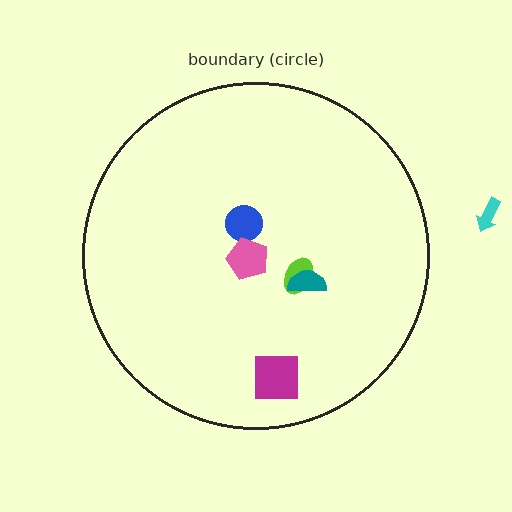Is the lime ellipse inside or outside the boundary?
Inside.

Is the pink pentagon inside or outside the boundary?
Inside.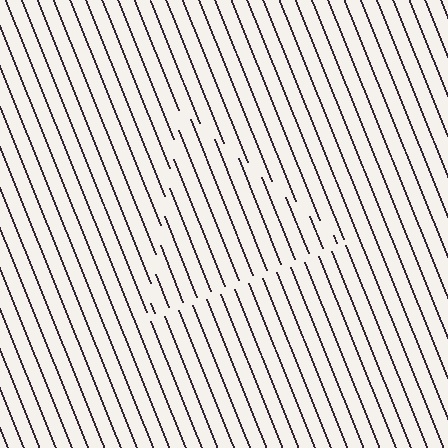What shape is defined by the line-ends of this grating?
An illusory triangle. The interior of the shape contains the same grating, shifted by half a period — the contour is defined by the phase discontinuity where line-ends from the inner and outer gratings abut.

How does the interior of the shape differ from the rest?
The interior of the shape contains the same grating, shifted by half a period — the contour is defined by the phase discontinuity where line-ends from the inner and outer gratings abut.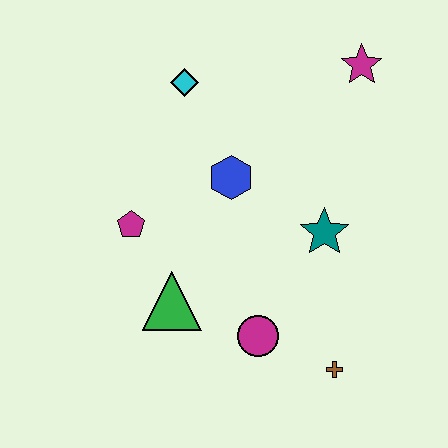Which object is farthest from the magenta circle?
The magenta star is farthest from the magenta circle.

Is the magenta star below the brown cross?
No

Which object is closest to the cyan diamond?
The blue hexagon is closest to the cyan diamond.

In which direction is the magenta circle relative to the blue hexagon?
The magenta circle is below the blue hexagon.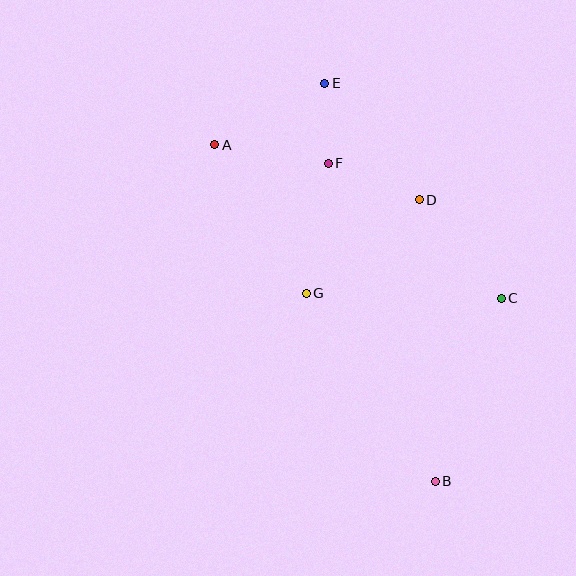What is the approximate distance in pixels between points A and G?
The distance between A and G is approximately 175 pixels.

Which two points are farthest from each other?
Points B and E are farthest from each other.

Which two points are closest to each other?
Points E and F are closest to each other.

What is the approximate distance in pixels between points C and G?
The distance between C and G is approximately 195 pixels.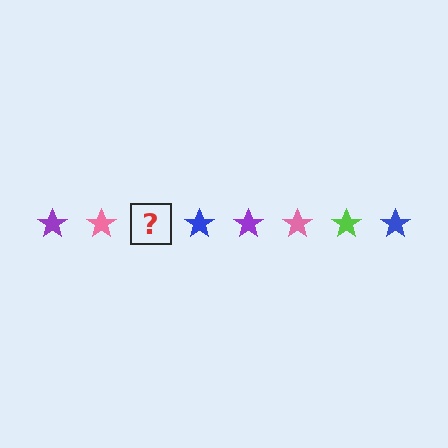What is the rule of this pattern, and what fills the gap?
The rule is that the pattern cycles through purple, pink, lime, blue stars. The gap should be filled with a lime star.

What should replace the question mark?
The question mark should be replaced with a lime star.